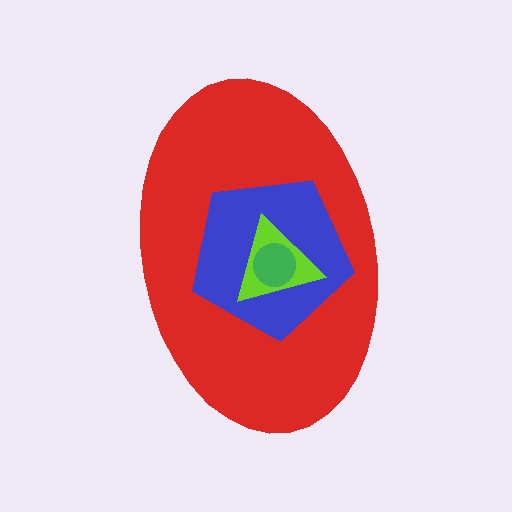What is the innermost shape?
The green circle.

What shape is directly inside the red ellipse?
The blue pentagon.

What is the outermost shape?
The red ellipse.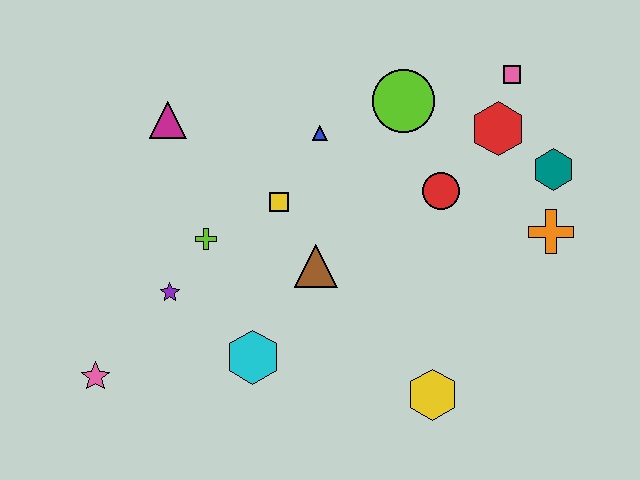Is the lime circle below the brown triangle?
No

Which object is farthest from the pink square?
The pink star is farthest from the pink square.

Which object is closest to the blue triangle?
The yellow square is closest to the blue triangle.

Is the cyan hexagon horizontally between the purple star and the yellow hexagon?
Yes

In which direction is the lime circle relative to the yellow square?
The lime circle is to the right of the yellow square.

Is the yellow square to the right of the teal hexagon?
No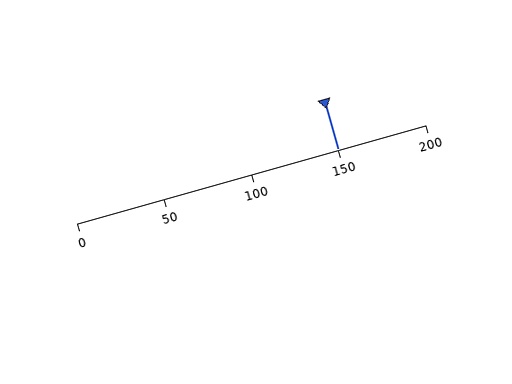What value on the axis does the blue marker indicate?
The marker indicates approximately 150.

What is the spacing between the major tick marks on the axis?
The major ticks are spaced 50 apart.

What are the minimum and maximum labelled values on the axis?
The axis runs from 0 to 200.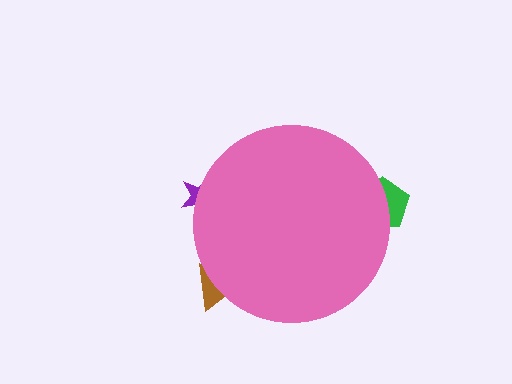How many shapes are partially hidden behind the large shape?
3 shapes are partially hidden.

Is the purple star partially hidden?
Yes, the purple star is partially hidden behind the pink circle.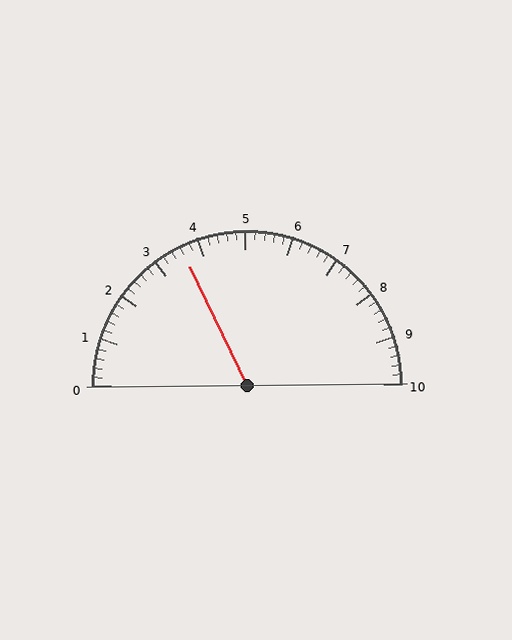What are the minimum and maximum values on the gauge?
The gauge ranges from 0 to 10.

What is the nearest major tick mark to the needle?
The nearest major tick mark is 4.